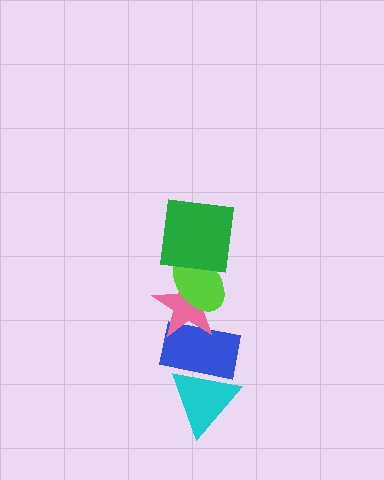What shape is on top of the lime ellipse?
The green square is on top of the lime ellipse.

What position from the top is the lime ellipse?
The lime ellipse is 2nd from the top.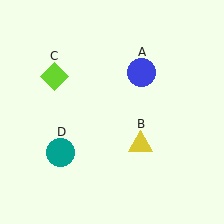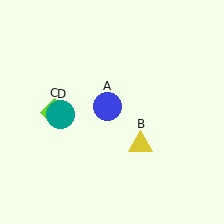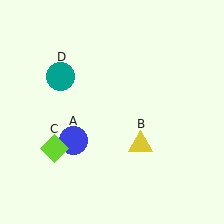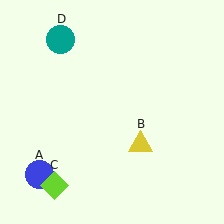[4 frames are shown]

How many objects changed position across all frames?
3 objects changed position: blue circle (object A), lime diamond (object C), teal circle (object D).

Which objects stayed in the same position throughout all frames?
Yellow triangle (object B) remained stationary.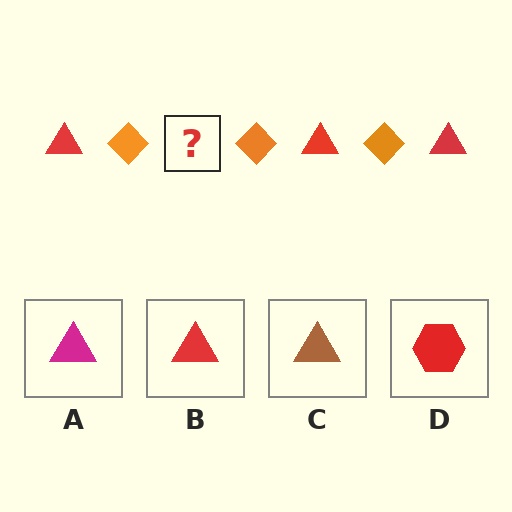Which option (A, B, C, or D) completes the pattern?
B.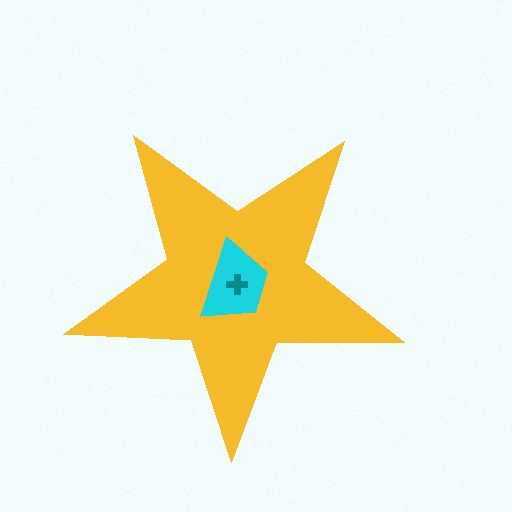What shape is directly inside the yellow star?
The cyan trapezoid.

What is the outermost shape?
The yellow star.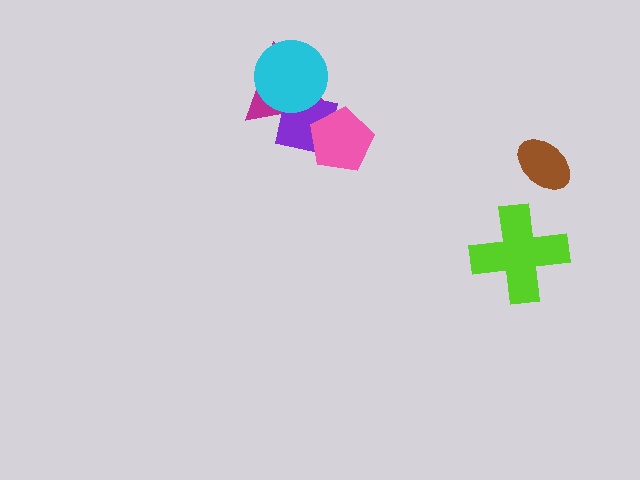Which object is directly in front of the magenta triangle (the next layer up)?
The purple square is directly in front of the magenta triangle.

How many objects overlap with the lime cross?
0 objects overlap with the lime cross.